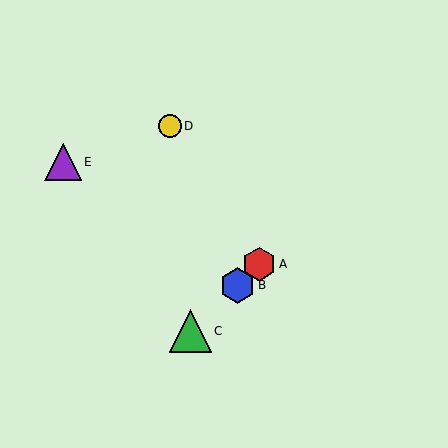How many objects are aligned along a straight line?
3 objects (A, B, C) are aligned along a straight line.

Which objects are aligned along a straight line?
Objects A, B, C are aligned along a straight line.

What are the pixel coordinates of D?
Object D is at (170, 126).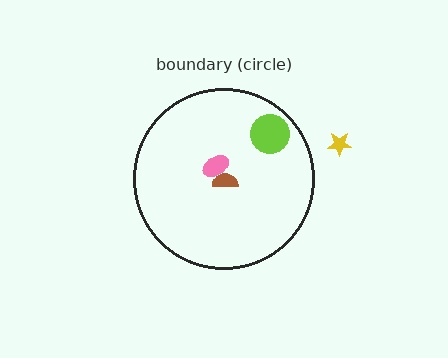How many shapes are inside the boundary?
3 inside, 1 outside.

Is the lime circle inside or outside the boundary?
Inside.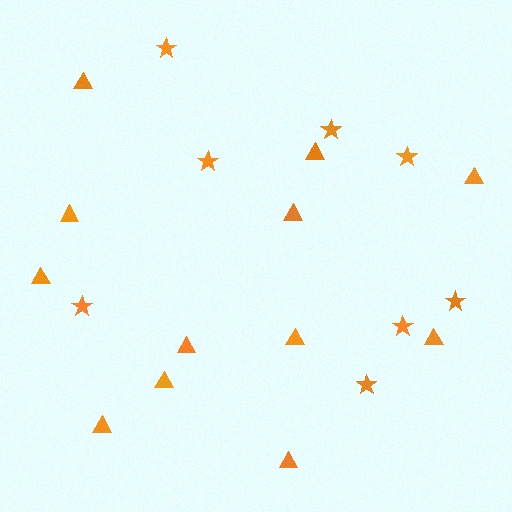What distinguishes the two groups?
There are 2 groups: one group of triangles (12) and one group of stars (8).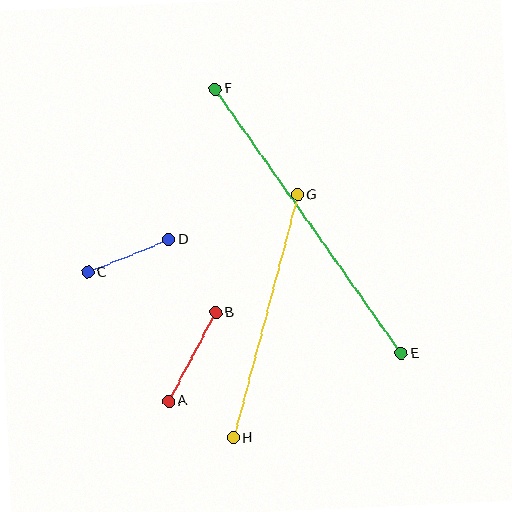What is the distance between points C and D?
The distance is approximately 87 pixels.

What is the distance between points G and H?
The distance is approximately 252 pixels.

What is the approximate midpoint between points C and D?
The midpoint is at approximately (128, 256) pixels.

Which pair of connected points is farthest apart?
Points E and F are farthest apart.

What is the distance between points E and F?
The distance is approximately 323 pixels.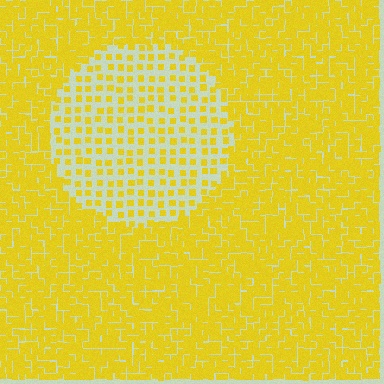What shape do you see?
I see a circle.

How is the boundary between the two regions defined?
The boundary is defined by a change in element density (approximately 2.7x ratio). All elements are the same color, size, and shape.